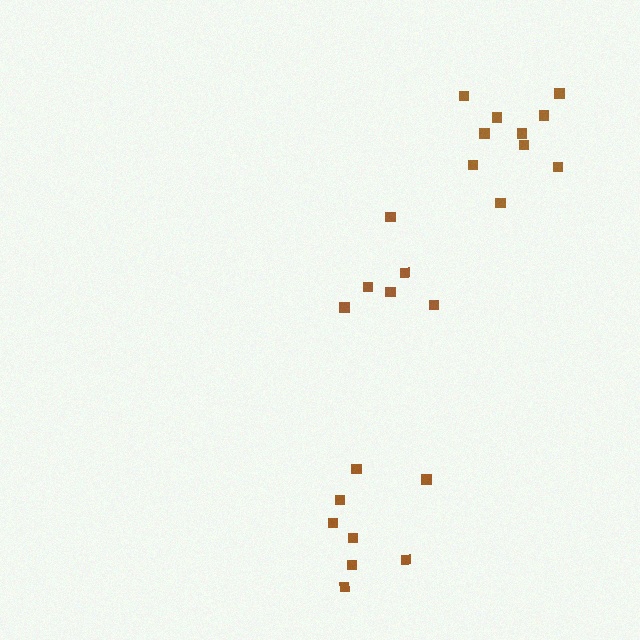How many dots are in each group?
Group 1: 10 dots, Group 2: 8 dots, Group 3: 6 dots (24 total).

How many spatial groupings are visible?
There are 3 spatial groupings.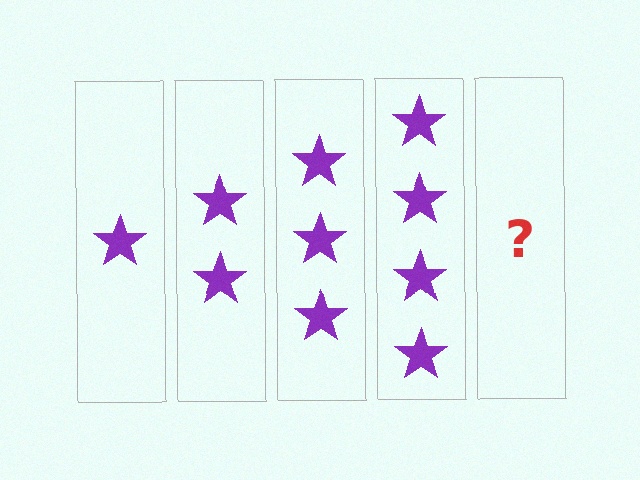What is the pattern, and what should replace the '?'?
The pattern is that each step adds one more star. The '?' should be 5 stars.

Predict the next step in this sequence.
The next step is 5 stars.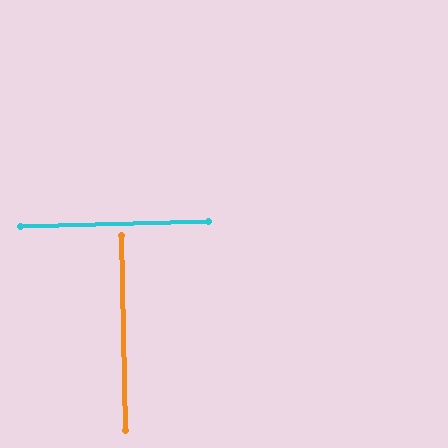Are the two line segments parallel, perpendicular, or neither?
Perpendicular — they meet at approximately 90°.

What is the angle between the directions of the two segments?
Approximately 90 degrees.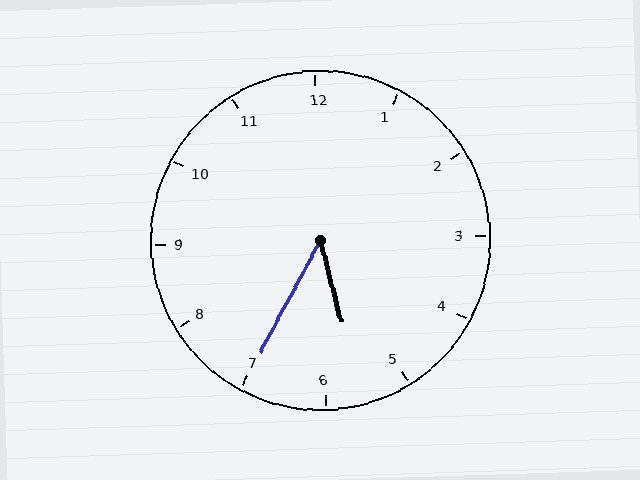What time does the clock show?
5:35.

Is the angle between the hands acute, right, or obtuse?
It is acute.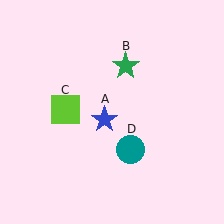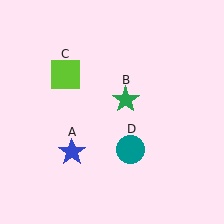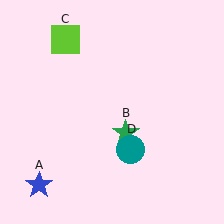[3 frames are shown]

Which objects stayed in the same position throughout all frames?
Teal circle (object D) remained stationary.